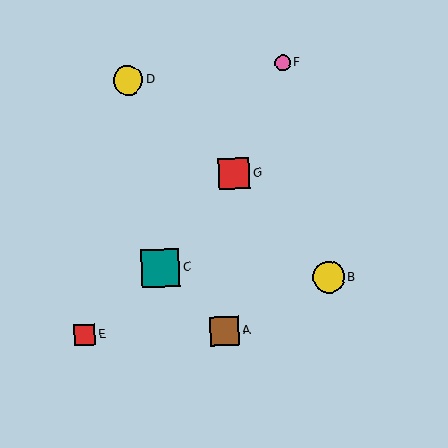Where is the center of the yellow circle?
The center of the yellow circle is at (128, 80).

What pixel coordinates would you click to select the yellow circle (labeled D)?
Click at (128, 80) to select the yellow circle D.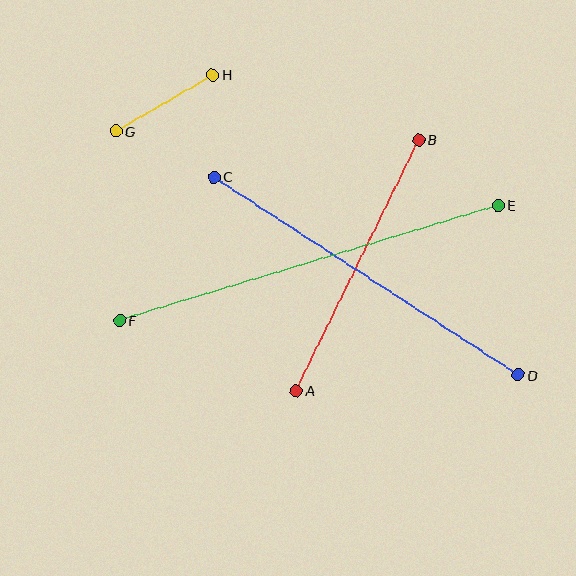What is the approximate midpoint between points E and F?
The midpoint is at approximately (309, 263) pixels.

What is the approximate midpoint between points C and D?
The midpoint is at approximately (366, 276) pixels.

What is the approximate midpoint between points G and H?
The midpoint is at approximately (164, 103) pixels.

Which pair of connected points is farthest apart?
Points E and F are farthest apart.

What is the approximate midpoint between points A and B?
The midpoint is at approximately (358, 265) pixels.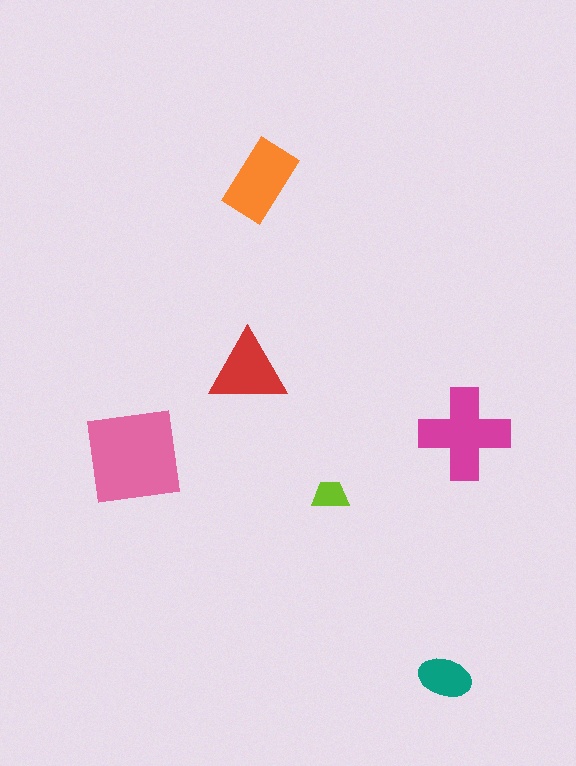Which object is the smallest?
The lime trapezoid.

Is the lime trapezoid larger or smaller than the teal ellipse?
Smaller.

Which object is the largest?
The pink square.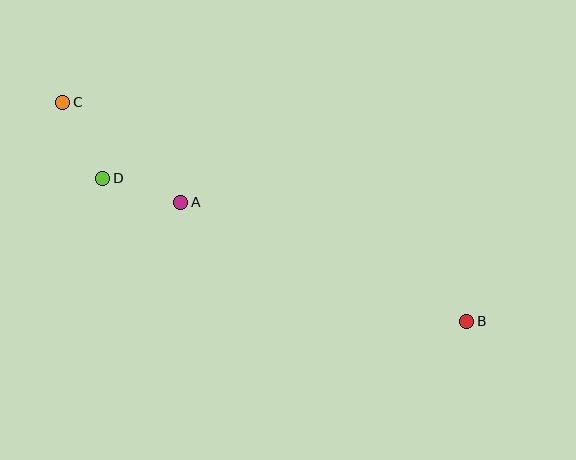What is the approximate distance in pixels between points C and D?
The distance between C and D is approximately 86 pixels.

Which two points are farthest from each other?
Points B and C are farthest from each other.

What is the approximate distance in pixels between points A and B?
The distance between A and B is approximately 310 pixels.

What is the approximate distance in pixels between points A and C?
The distance between A and C is approximately 154 pixels.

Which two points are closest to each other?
Points A and D are closest to each other.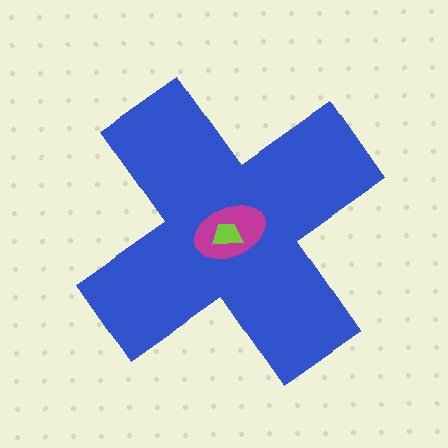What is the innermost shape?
The lime trapezoid.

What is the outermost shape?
The blue cross.